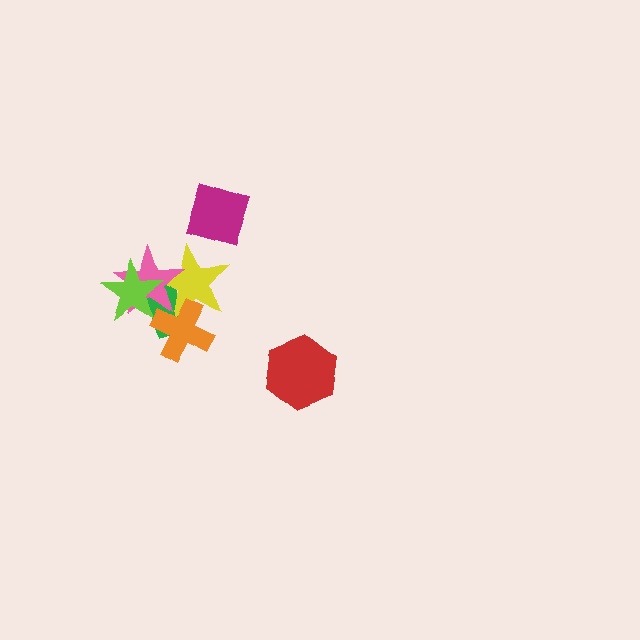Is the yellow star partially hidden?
Yes, it is partially covered by another shape.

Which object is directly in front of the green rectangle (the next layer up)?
The yellow star is directly in front of the green rectangle.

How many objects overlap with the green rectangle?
4 objects overlap with the green rectangle.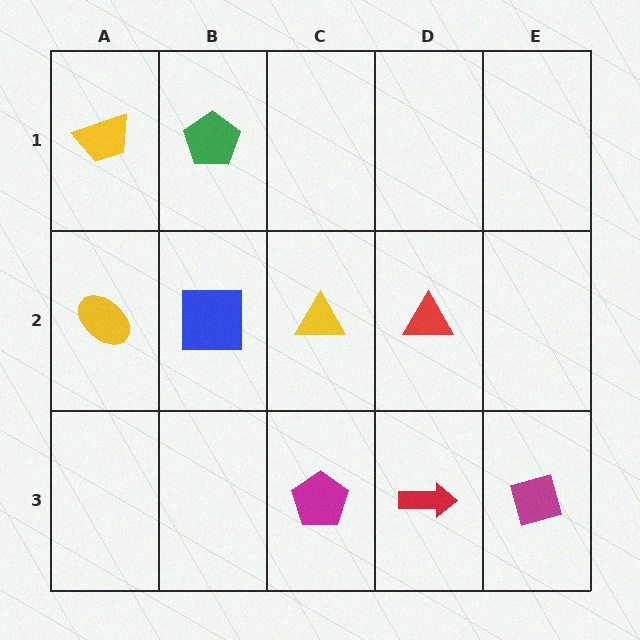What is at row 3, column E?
A magenta diamond.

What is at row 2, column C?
A yellow triangle.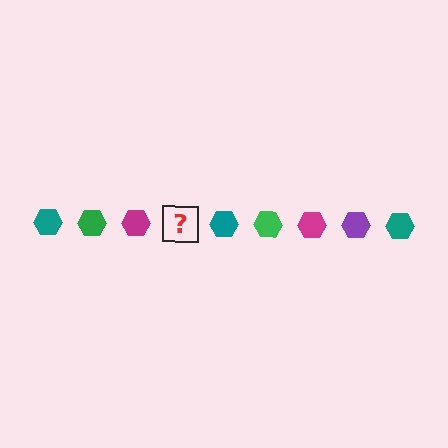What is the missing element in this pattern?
The missing element is a purple hexagon.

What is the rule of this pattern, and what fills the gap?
The rule is that the pattern cycles through teal, green, magenta, purple hexagons. The gap should be filled with a purple hexagon.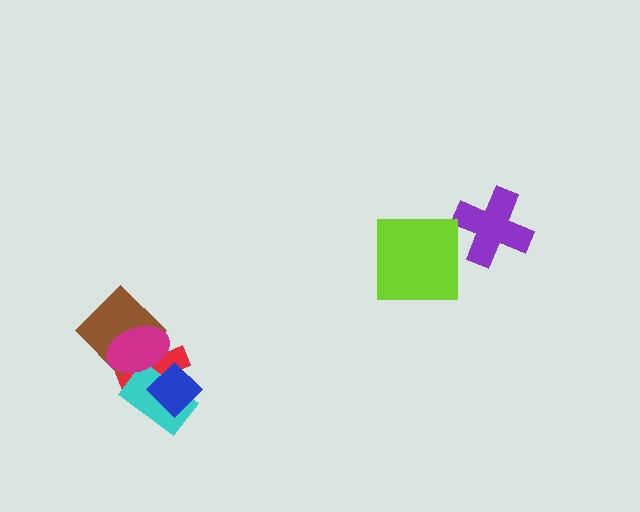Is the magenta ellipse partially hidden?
No, no other shape covers it.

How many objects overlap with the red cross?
4 objects overlap with the red cross.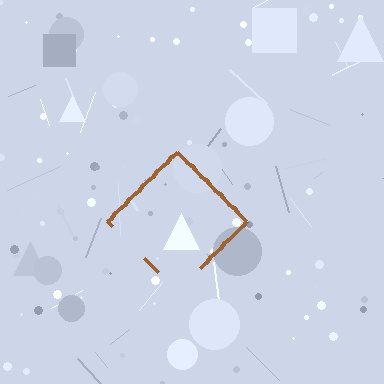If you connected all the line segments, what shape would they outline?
They would outline a diamond.